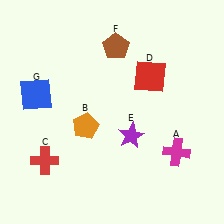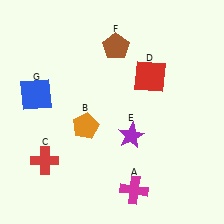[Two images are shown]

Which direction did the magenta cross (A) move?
The magenta cross (A) moved left.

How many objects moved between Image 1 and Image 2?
1 object moved between the two images.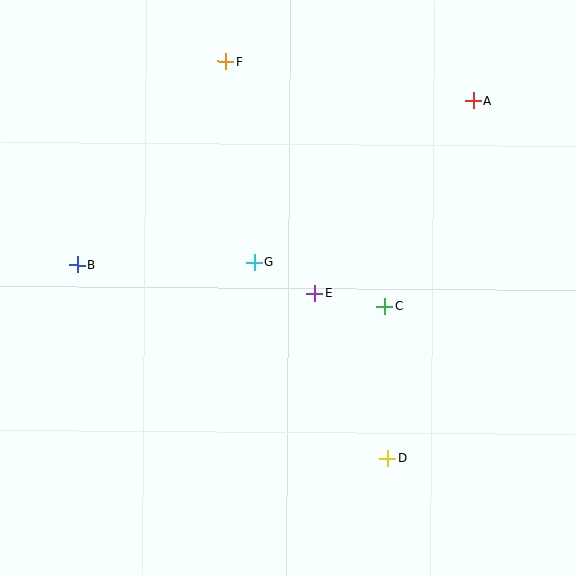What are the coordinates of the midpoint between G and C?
The midpoint between G and C is at (320, 284).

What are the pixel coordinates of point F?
Point F is at (225, 61).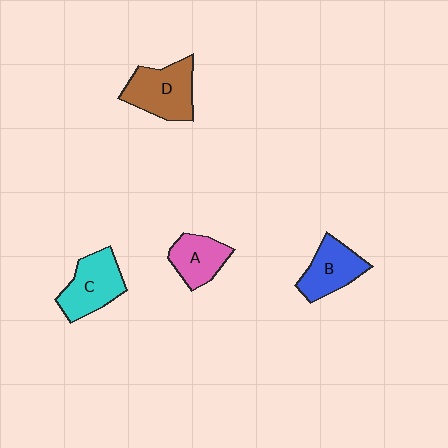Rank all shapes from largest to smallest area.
From largest to smallest: D (brown), C (cyan), B (blue), A (pink).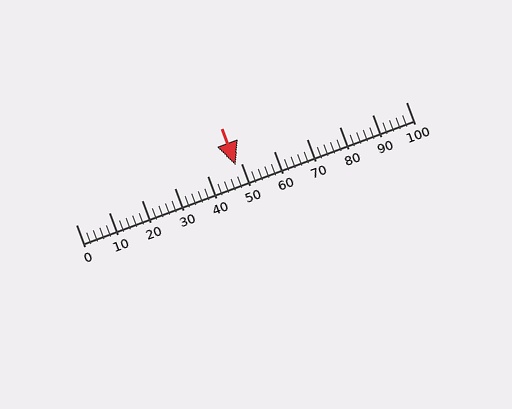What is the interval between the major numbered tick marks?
The major tick marks are spaced 10 units apart.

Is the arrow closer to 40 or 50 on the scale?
The arrow is closer to 50.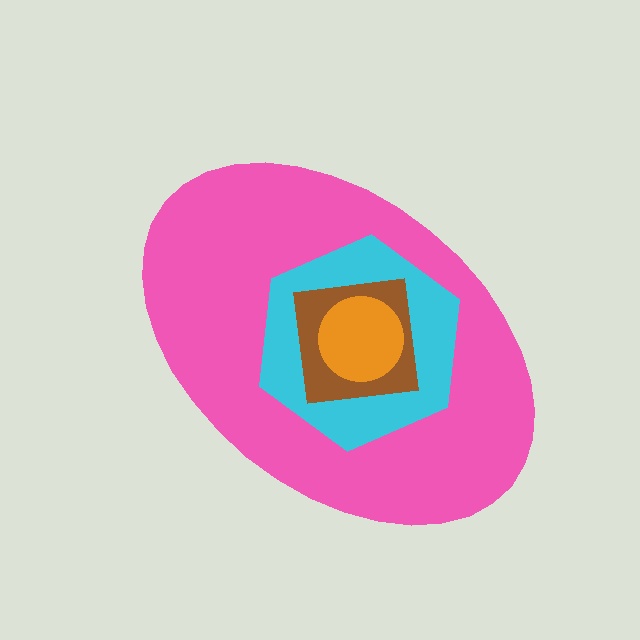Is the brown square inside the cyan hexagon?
Yes.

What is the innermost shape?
The orange circle.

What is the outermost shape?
The pink ellipse.